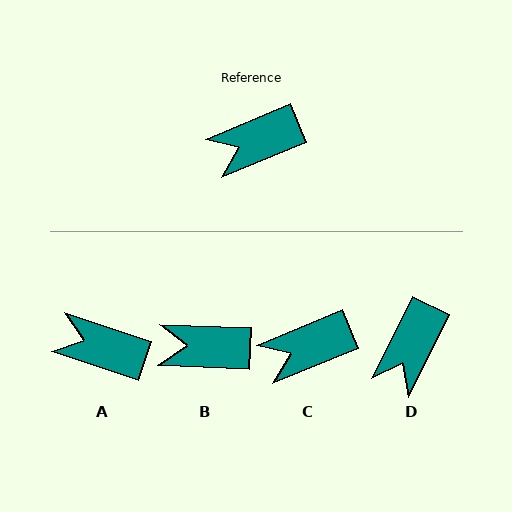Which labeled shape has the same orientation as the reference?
C.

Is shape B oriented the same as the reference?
No, it is off by about 25 degrees.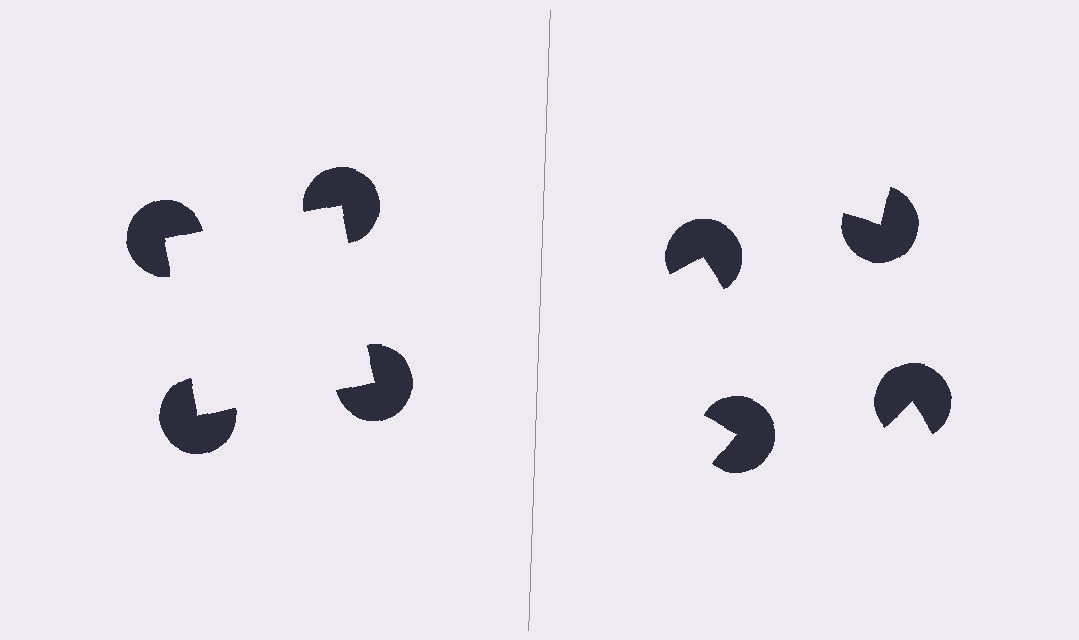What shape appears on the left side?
An illusory square.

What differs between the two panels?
The pac-man discs are positioned identically on both sides; only the wedge orientations differ. On the left they align to a square; on the right they are misaligned.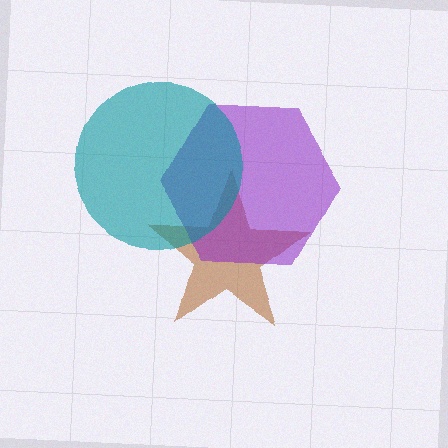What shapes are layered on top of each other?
The layered shapes are: a brown star, a purple hexagon, a teal circle.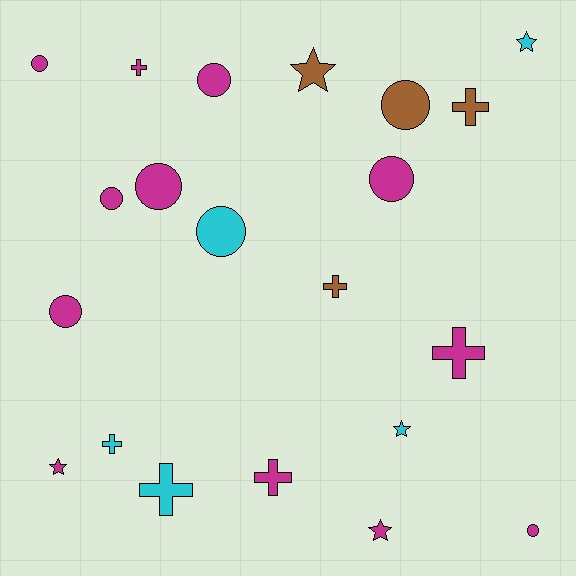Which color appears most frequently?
Magenta, with 12 objects.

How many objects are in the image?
There are 21 objects.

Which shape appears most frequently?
Circle, with 9 objects.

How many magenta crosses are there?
There are 3 magenta crosses.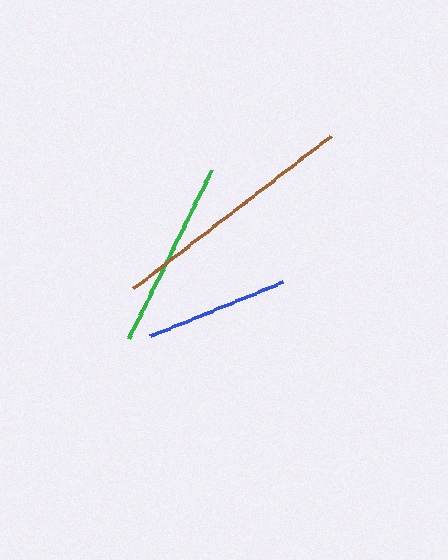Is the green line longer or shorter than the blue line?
The green line is longer than the blue line.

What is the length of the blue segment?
The blue segment is approximately 144 pixels long.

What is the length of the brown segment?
The brown segment is approximately 250 pixels long.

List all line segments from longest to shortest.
From longest to shortest: brown, green, blue.